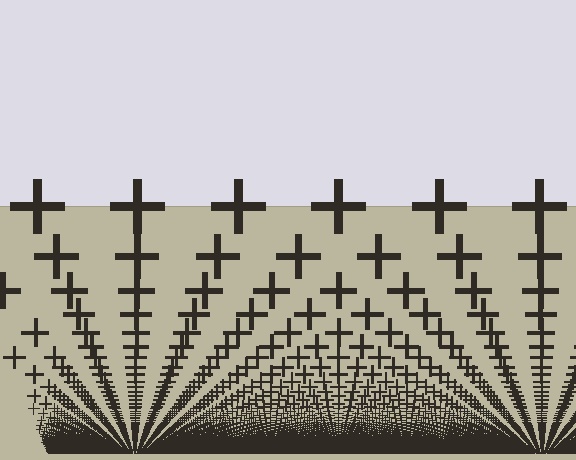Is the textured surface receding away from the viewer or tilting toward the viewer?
The surface appears to tilt toward the viewer. Texture elements get larger and sparser toward the top.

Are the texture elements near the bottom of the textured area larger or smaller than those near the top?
Smaller. The gradient is inverted — elements near the bottom are smaller and denser.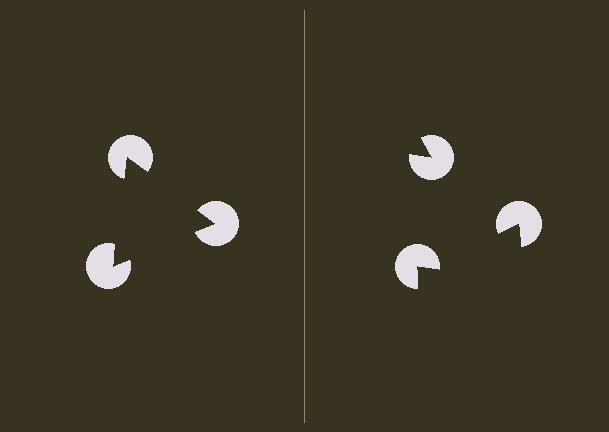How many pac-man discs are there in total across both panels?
6 — 3 on each side.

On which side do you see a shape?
An illusory triangle appears on the left side. On the right side the wedge cuts are rotated, so no coherent shape forms.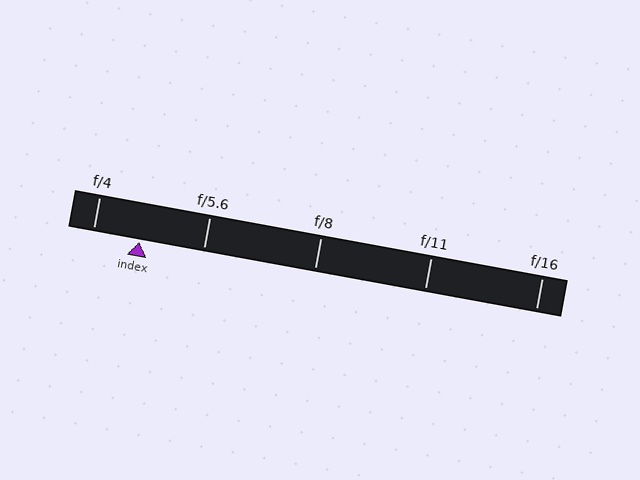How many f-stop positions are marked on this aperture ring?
There are 5 f-stop positions marked.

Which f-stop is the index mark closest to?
The index mark is closest to f/4.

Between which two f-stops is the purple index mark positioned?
The index mark is between f/4 and f/5.6.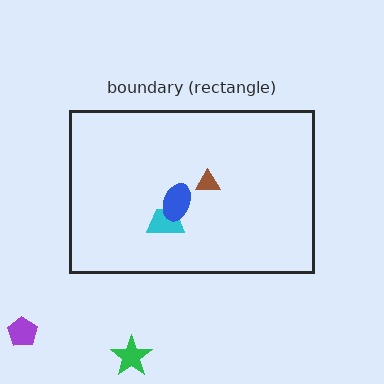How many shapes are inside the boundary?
3 inside, 2 outside.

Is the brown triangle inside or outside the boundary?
Inside.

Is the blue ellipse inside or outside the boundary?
Inside.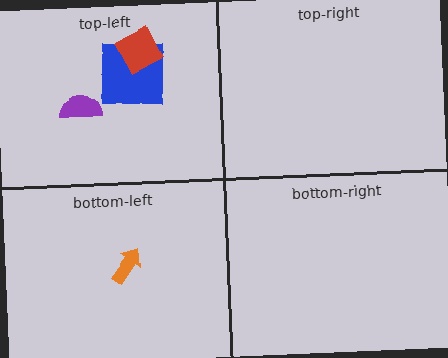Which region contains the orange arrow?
The bottom-left region.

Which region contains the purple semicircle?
The top-left region.